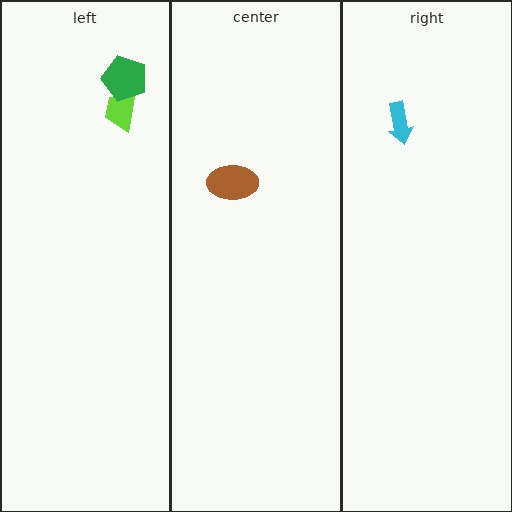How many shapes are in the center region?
1.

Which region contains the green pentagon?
The left region.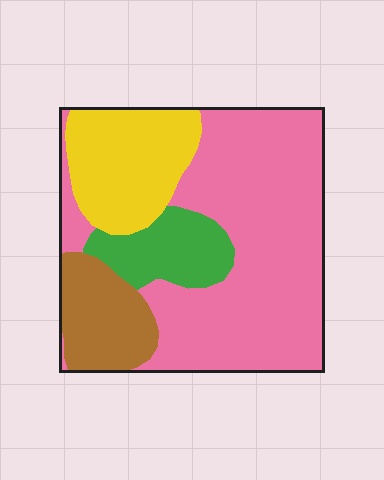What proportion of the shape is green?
Green covers around 10% of the shape.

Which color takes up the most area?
Pink, at roughly 55%.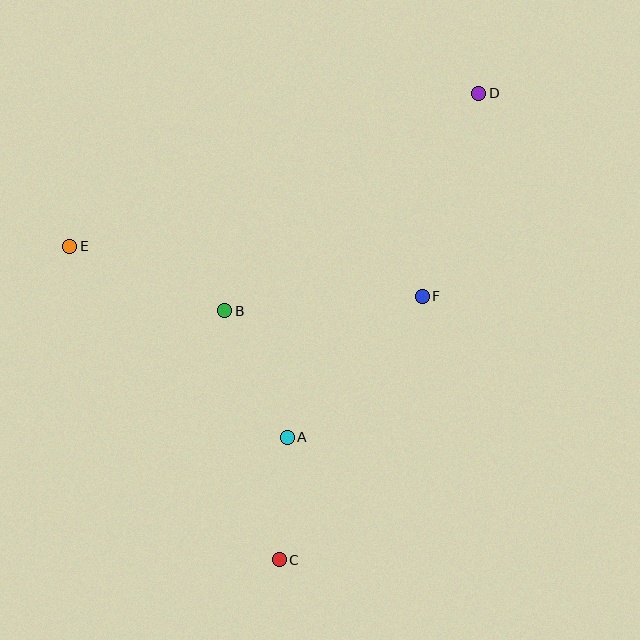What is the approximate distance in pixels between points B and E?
The distance between B and E is approximately 168 pixels.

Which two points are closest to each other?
Points A and C are closest to each other.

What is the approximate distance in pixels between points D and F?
The distance between D and F is approximately 211 pixels.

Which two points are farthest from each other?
Points C and D are farthest from each other.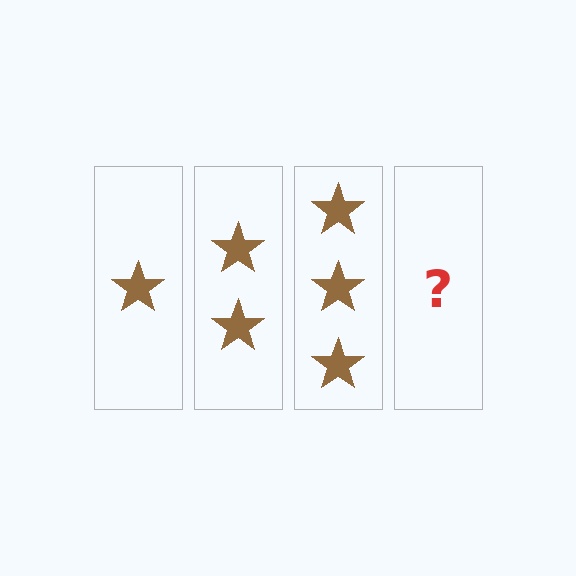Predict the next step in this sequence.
The next step is 4 stars.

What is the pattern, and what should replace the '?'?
The pattern is that each step adds one more star. The '?' should be 4 stars.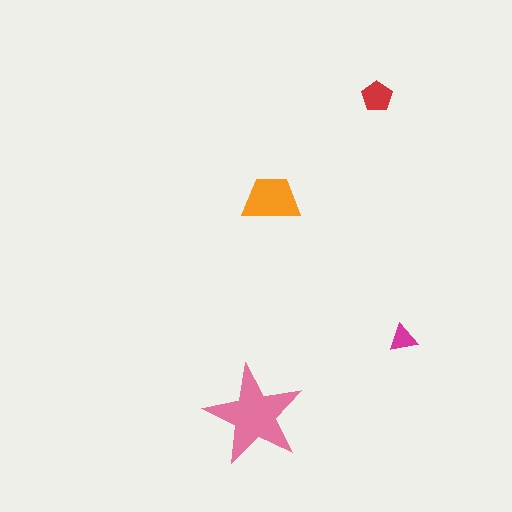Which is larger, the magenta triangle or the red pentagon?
The red pentagon.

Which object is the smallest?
The magenta triangle.